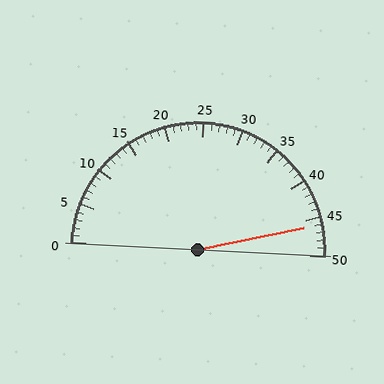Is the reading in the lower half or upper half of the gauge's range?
The reading is in the upper half of the range (0 to 50).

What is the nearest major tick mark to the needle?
The nearest major tick mark is 45.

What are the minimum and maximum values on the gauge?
The gauge ranges from 0 to 50.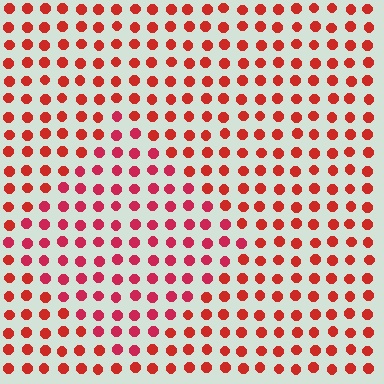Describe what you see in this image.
The image is filled with small red elements in a uniform arrangement. A diamond-shaped region is visible where the elements are tinted to a slightly different hue, forming a subtle color boundary.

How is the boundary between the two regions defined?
The boundary is defined purely by a slight shift in hue (about 19 degrees). Spacing, size, and orientation are identical on both sides.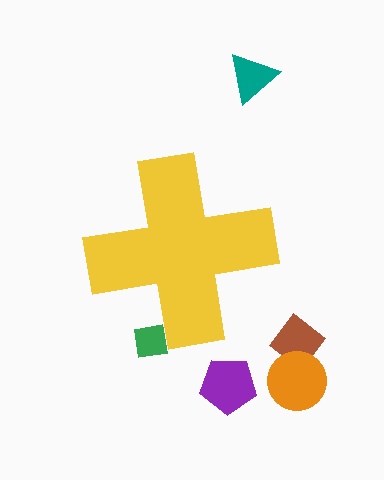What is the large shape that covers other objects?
A yellow cross.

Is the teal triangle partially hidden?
No, the teal triangle is fully visible.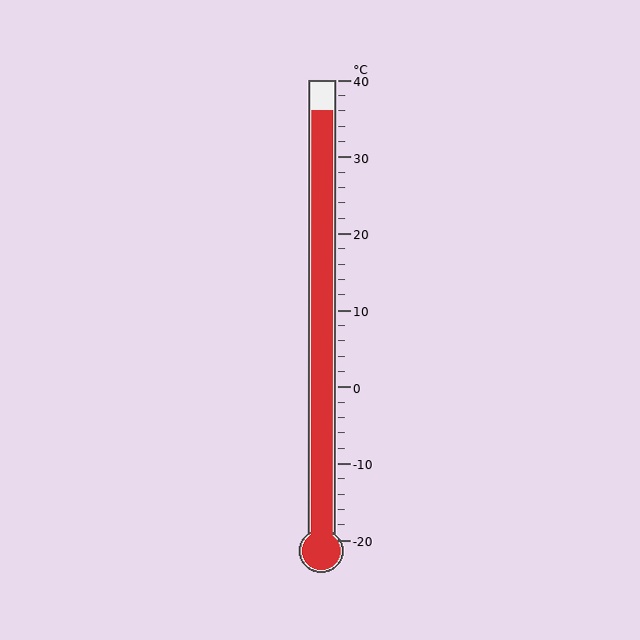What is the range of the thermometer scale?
The thermometer scale ranges from -20°C to 40°C.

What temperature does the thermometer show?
The thermometer shows approximately 36°C.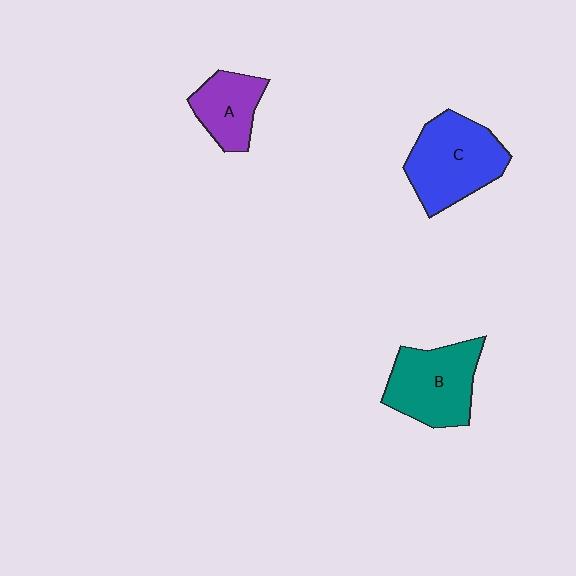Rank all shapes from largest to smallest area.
From largest to smallest: C (blue), B (teal), A (purple).